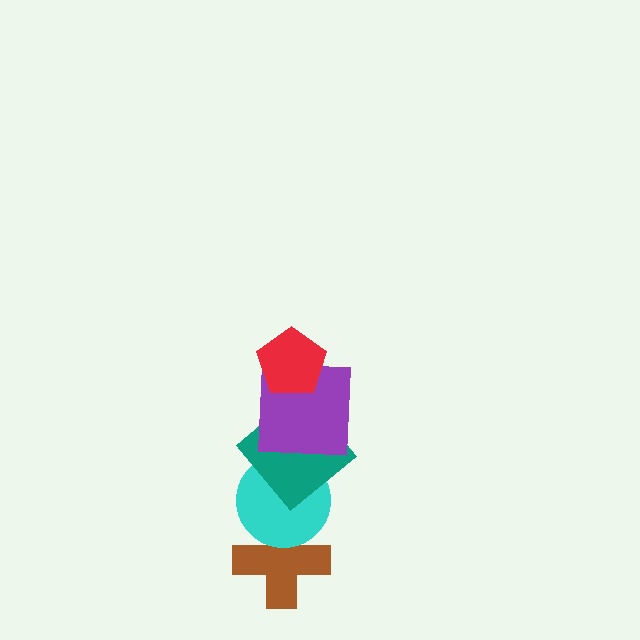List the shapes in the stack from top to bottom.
From top to bottom: the red pentagon, the purple square, the teal diamond, the cyan circle, the brown cross.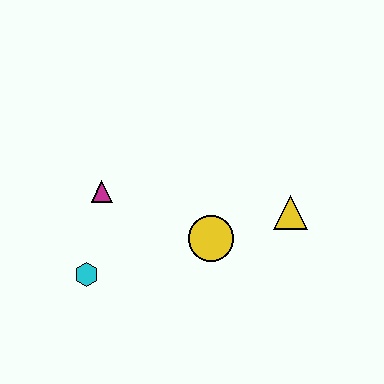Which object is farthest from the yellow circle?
The cyan hexagon is farthest from the yellow circle.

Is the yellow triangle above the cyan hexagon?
Yes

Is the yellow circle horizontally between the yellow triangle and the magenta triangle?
Yes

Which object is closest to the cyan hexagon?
The magenta triangle is closest to the cyan hexagon.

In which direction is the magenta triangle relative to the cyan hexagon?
The magenta triangle is above the cyan hexagon.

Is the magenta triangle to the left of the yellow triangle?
Yes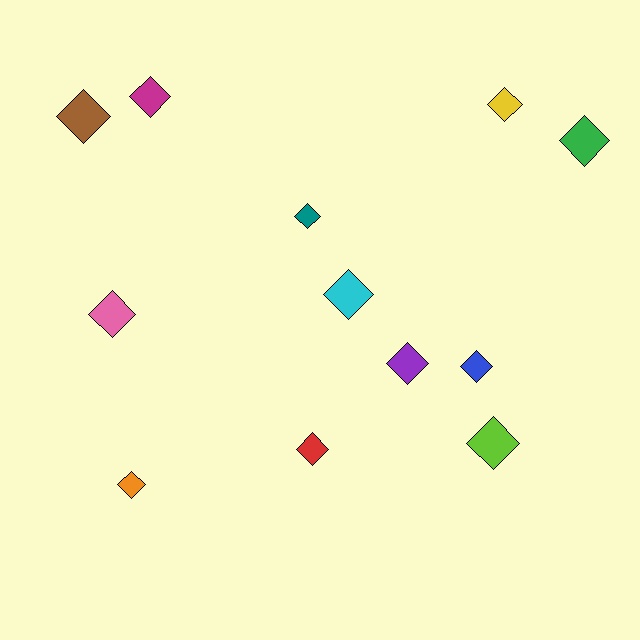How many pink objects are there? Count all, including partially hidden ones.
There is 1 pink object.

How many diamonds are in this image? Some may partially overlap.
There are 12 diamonds.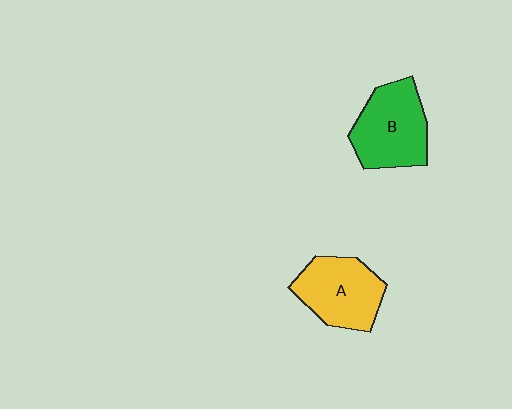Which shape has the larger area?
Shape B (green).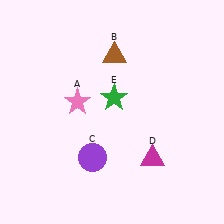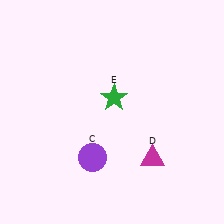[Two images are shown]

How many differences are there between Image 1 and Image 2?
There are 2 differences between the two images.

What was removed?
The brown triangle (B), the pink star (A) were removed in Image 2.